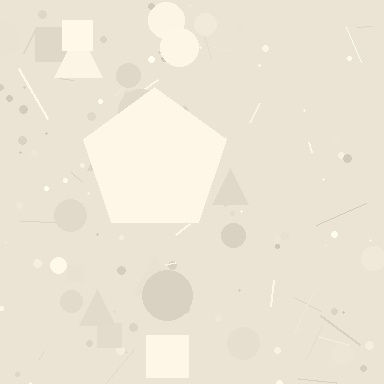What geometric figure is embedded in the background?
A pentagon is embedded in the background.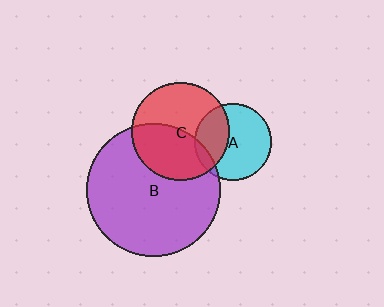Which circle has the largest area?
Circle B (purple).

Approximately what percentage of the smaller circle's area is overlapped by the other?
Approximately 45%.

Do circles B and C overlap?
Yes.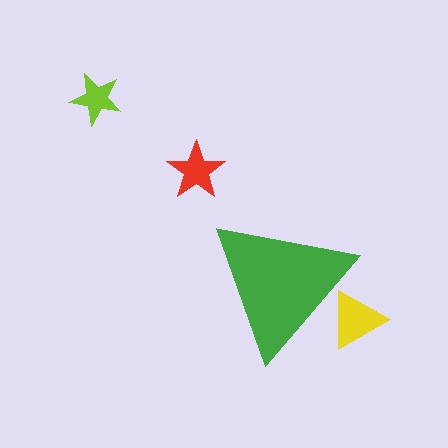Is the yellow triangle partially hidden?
Yes, the yellow triangle is partially hidden behind the green triangle.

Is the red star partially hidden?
No, the red star is fully visible.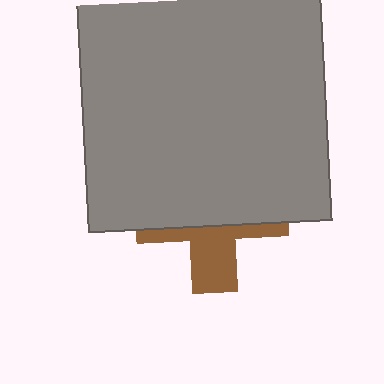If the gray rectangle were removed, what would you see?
You would see the complete brown cross.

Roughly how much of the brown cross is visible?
A small part of it is visible (roughly 37%).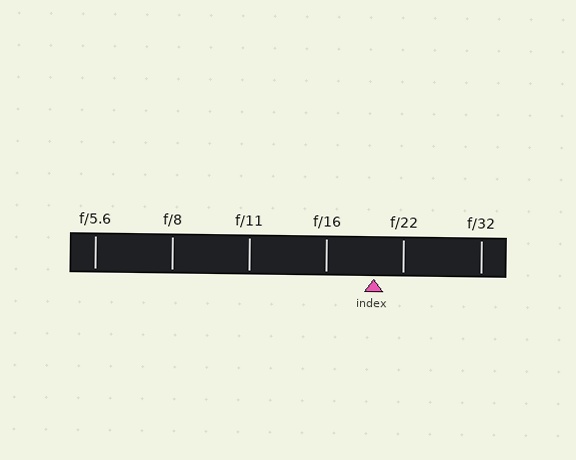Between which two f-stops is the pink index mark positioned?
The index mark is between f/16 and f/22.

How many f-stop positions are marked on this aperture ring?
There are 6 f-stop positions marked.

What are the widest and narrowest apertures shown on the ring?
The widest aperture shown is f/5.6 and the narrowest is f/32.